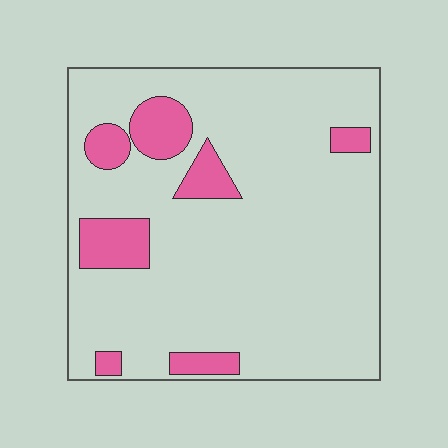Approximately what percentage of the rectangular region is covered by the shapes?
Approximately 15%.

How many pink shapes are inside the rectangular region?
7.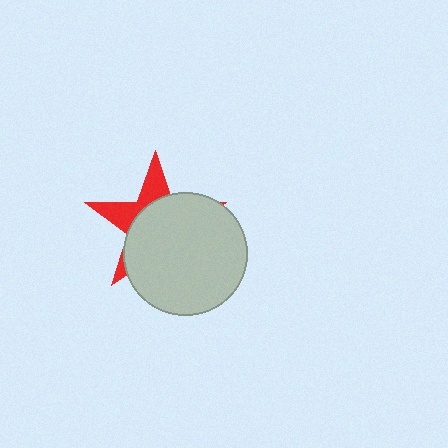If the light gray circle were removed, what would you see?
You would see the complete red star.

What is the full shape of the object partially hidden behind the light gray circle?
The partially hidden object is a red star.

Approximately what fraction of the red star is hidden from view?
Roughly 68% of the red star is hidden behind the light gray circle.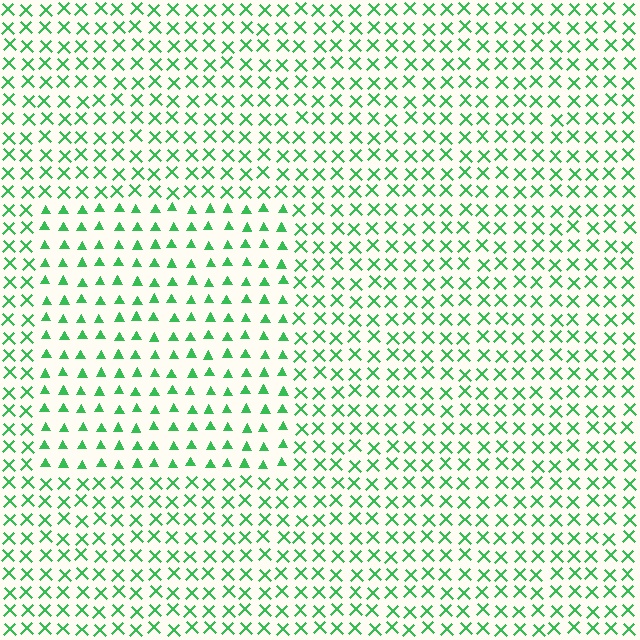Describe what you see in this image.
The image is filled with small green elements arranged in a uniform grid. A rectangle-shaped region contains triangles, while the surrounding area contains X marks. The boundary is defined purely by the change in element shape.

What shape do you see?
I see a rectangle.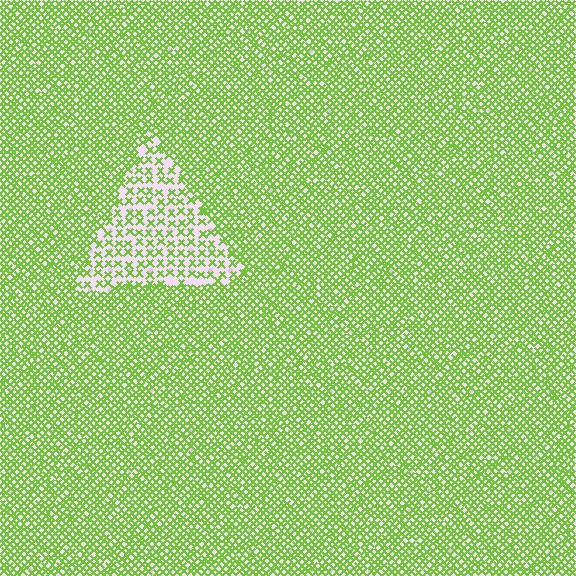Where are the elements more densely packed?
The elements are more densely packed outside the triangle boundary.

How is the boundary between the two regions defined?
The boundary is defined by a change in element density (approximately 2.2x ratio). All elements are the same color, size, and shape.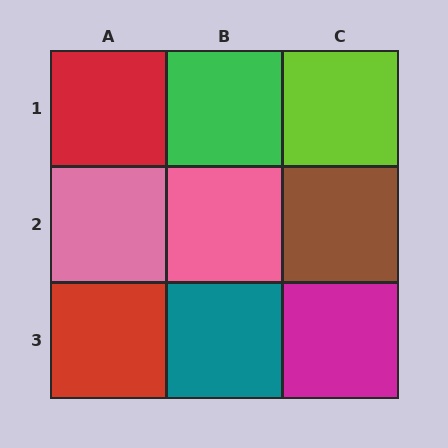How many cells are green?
1 cell is green.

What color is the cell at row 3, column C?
Magenta.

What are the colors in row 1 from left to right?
Red, green, lime.